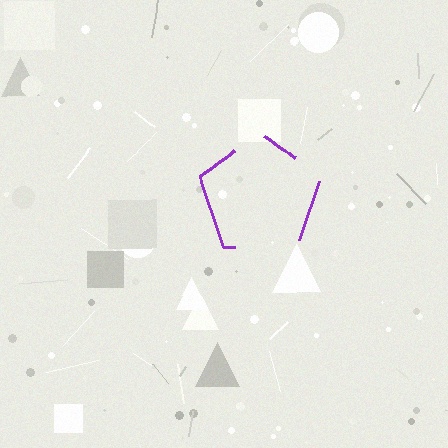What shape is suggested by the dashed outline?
The dashed outline suggests a pentagon.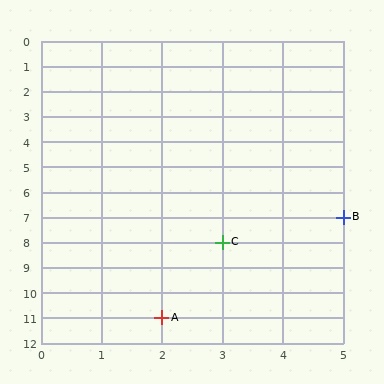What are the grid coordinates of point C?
Point C is at grid coordinates (3, 8).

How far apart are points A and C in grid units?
Points A and C are 1 column and 3 rows apart (about 3.2 grid units diagonally).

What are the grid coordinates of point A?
Point A is at grid coordinates (2, 11).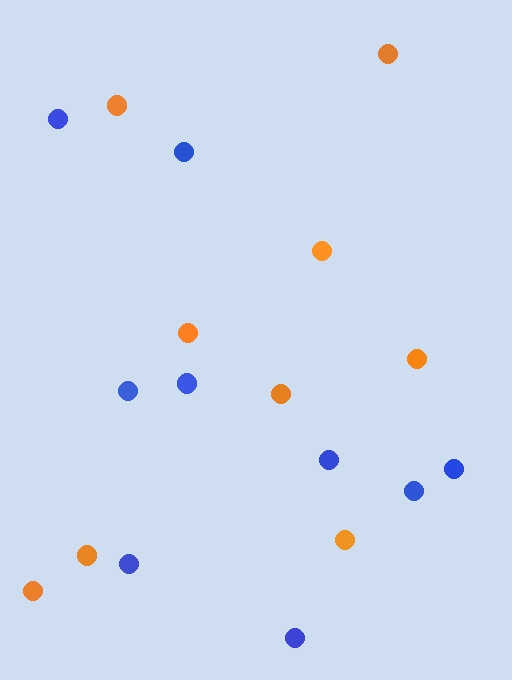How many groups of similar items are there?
There are 2 groups: one group of orange circles (9) and one group of blue circles (9).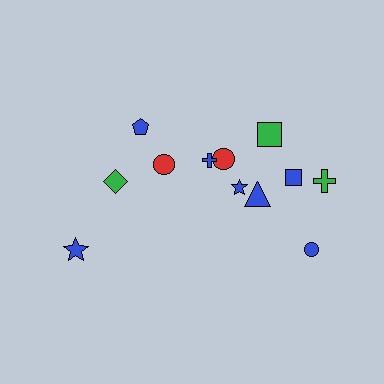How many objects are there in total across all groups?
There are 12 objects.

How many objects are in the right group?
There are 8 objects.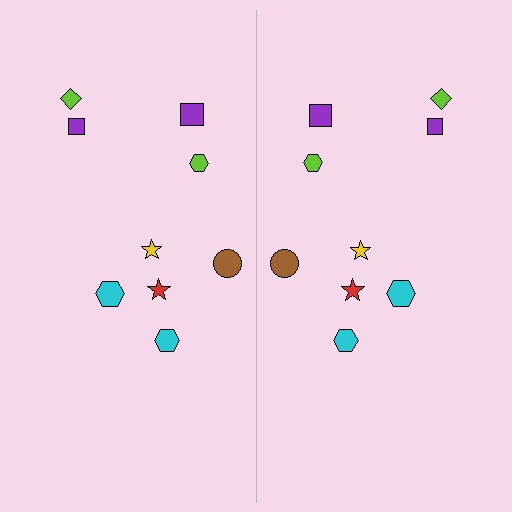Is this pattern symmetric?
Yes, this pattern has bilateral (reflection) symmetry.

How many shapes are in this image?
There are 18 shapes in this image.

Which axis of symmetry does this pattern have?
The pattern has a vertical axis of symmetry running through the center of the image.